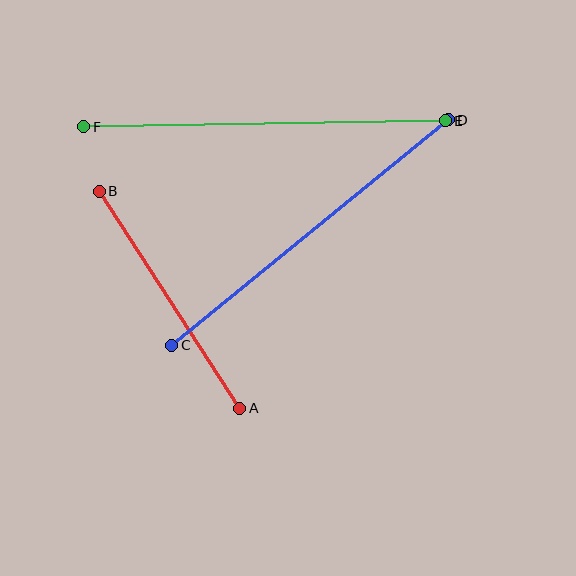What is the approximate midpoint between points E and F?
The midpoint is at approximately (265, 124) pixels.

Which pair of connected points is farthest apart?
Points E and F are farthest apart.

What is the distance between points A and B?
The distance is approximately 258 pixels.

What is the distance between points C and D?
The distance is approximately 357 pixels.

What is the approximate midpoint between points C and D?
The midpoint is at approximately (310, 233) pixels.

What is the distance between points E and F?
The distance is approximately 362 pixels.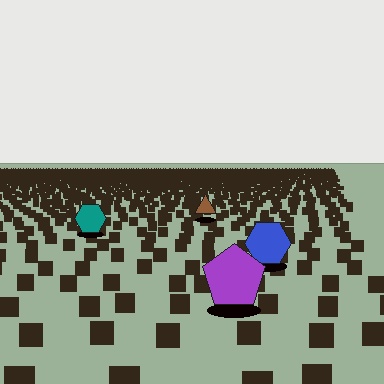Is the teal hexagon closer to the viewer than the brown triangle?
Yes. The teal hexagon is closer — you can tell from the texture gradient: the ground texture is coarser near it.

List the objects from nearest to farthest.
From nearest to farthest: the purple pentagon, the blue hexagon, the teal hexagon, the brown triangle.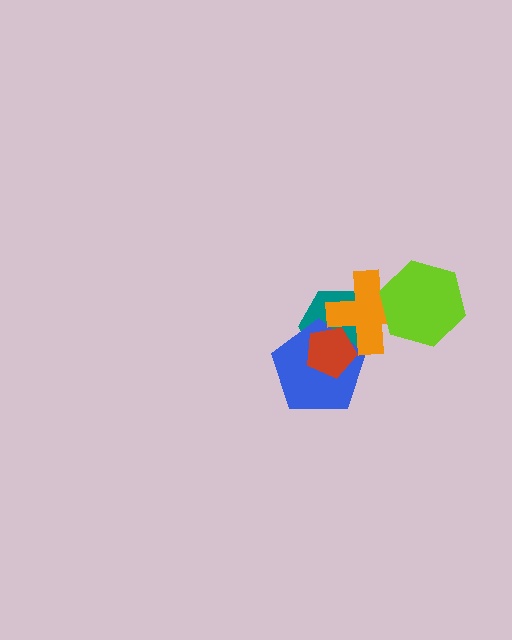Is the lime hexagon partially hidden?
No, no other shape covers it.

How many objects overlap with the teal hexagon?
3 objects overlap with the teal hexagon.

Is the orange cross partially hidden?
Yes, it is partially covered by another shape.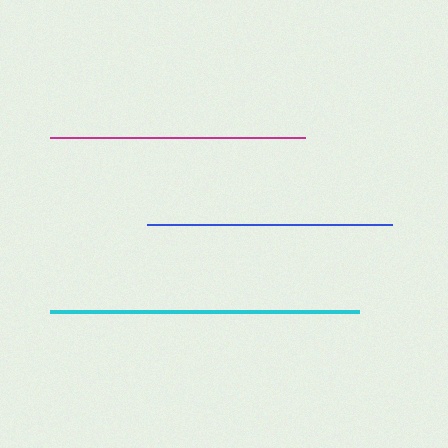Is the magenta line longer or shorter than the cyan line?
The cyan line is longer than the magenta line.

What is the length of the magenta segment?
The magenta segment is approximately 255 pixels long.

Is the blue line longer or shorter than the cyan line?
The cyan line is longer than the blue line.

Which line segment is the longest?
The cyan line is the longest at approximately 308 pixels.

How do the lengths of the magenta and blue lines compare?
The magenta and blue lines are approximately the same length.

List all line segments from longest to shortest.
From longest to shortest: cyan, magenta, blue.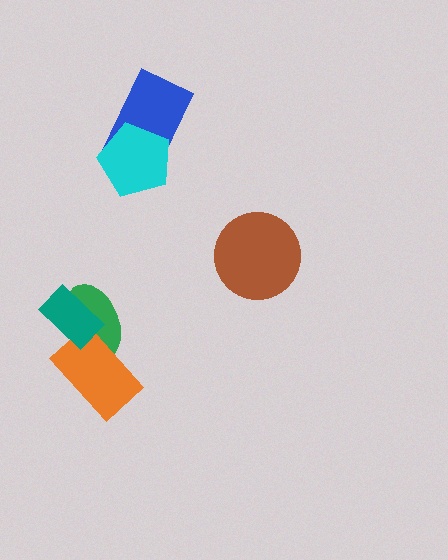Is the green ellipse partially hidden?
Yes, it is partially covered by another shape.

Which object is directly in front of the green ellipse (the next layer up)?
The orange rectangle is directly in front of the green ellipse.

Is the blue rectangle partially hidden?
Yes, it is partially covered by another shape.